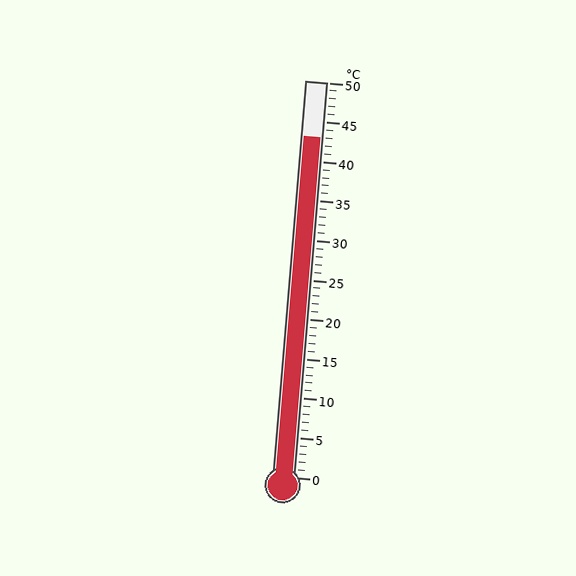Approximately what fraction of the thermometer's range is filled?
The thermometer is filled to approximately 85% of its range.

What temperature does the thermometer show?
The thermometer shows approximately 43°C.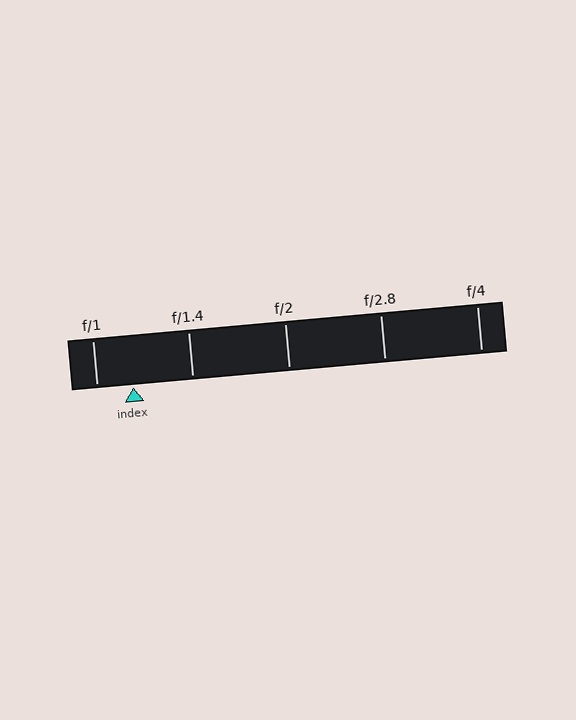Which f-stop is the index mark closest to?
The index mark is closest to f/1.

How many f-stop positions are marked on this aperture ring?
There are 5 f-stop positions marked.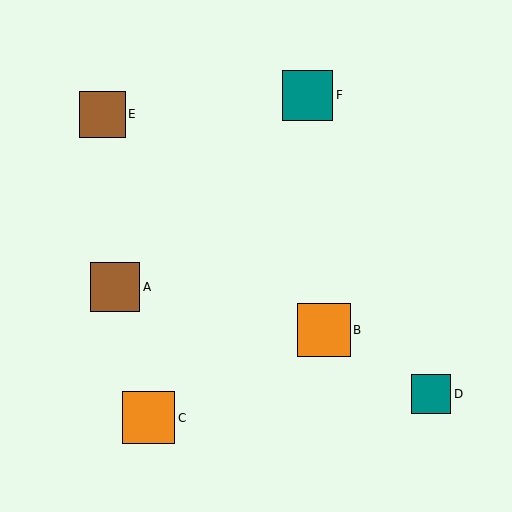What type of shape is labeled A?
Shape A is a brown square.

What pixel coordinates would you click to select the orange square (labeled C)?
Click at (149, 418) to select the orange square C.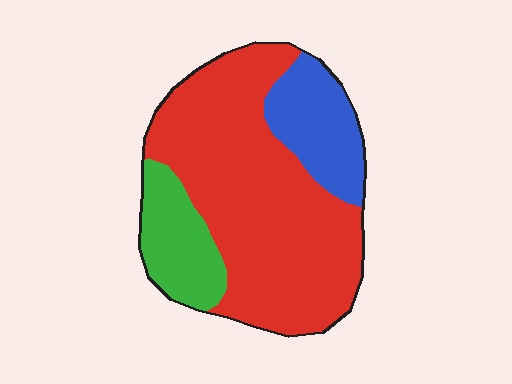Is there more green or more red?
Red.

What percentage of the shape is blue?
Blue covers about 20% of the shape.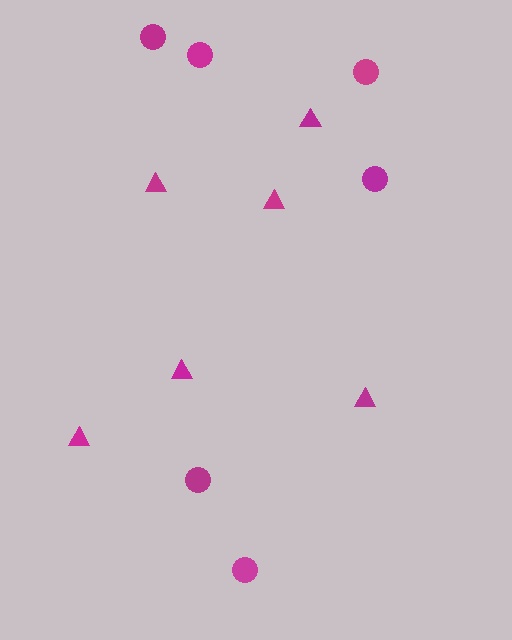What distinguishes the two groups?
There are 2 groups: one group of circles (6) and one group of triangles (6).